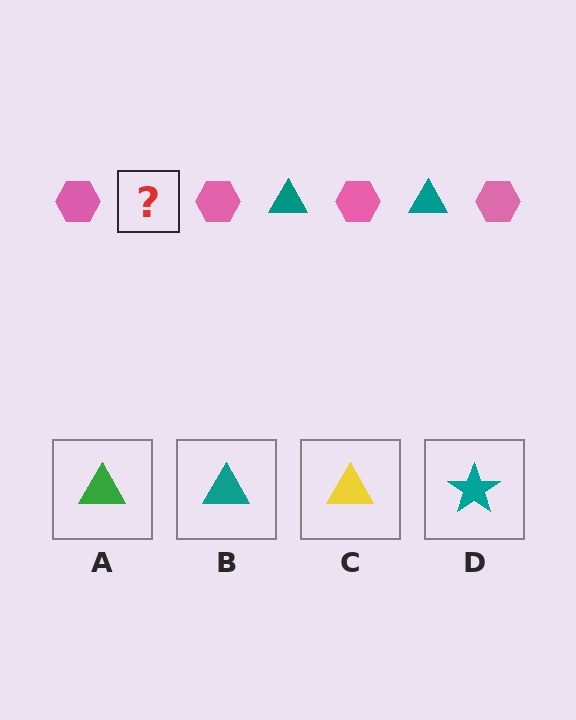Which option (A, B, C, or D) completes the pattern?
B.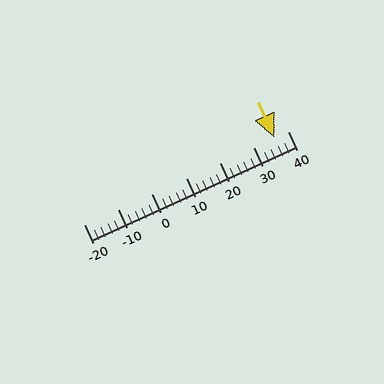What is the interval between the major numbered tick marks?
The major tick marks are spaced 10 units apart.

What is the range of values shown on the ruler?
The ruler shows values from -20 to 40.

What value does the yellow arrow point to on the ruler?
The yellow arrow points to approximately 36.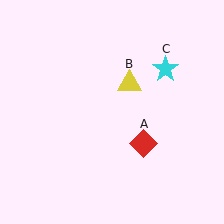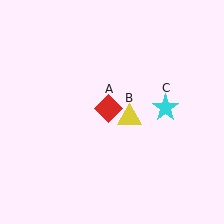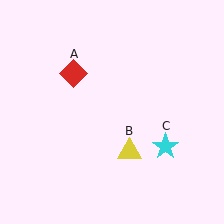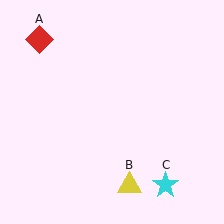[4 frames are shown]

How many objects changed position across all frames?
3 objects changed position: red diamond (object A), yellow triangle (object B), cyan star (object C).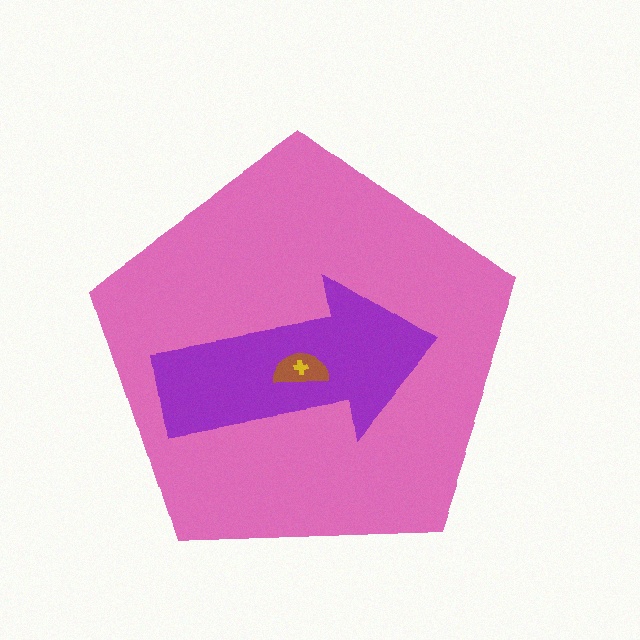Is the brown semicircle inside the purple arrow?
Yes.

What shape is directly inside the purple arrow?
The brown semicircle.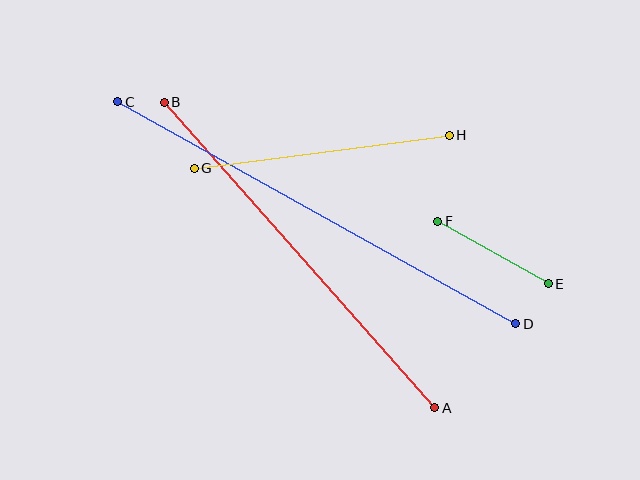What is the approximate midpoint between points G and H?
The midpoint is at approximately (322, 152) pixels.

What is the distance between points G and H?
The distance is approximately 257 pixels.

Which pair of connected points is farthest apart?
Points C and D are farthest apart.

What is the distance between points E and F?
The distance is approximately 127 pixels.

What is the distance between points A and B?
The distance is approximately 408 pixels.